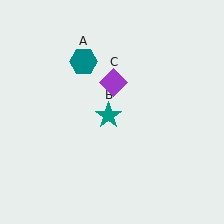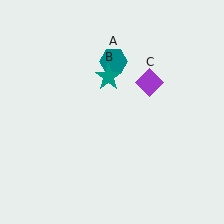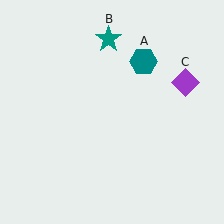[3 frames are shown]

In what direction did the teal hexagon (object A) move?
The teal hexagon (object A) moved right.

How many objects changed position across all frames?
3 objects changed position: teal hexagon (object A), teal star (object B), purple diamond (object C).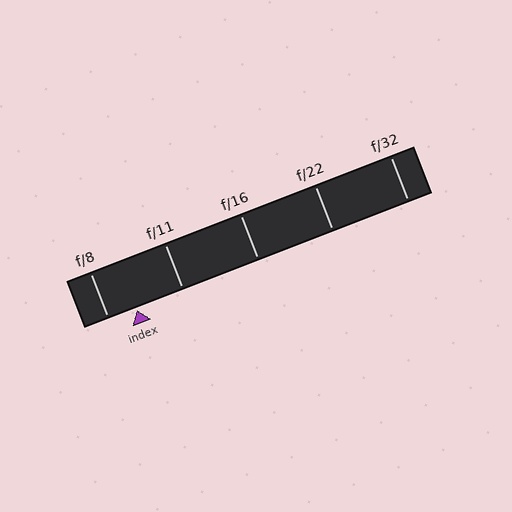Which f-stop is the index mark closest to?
The index mark is closest to f/8.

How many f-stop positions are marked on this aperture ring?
There are 5 f-stop positions marked.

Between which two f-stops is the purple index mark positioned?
The index mark is between f/8 and f/11.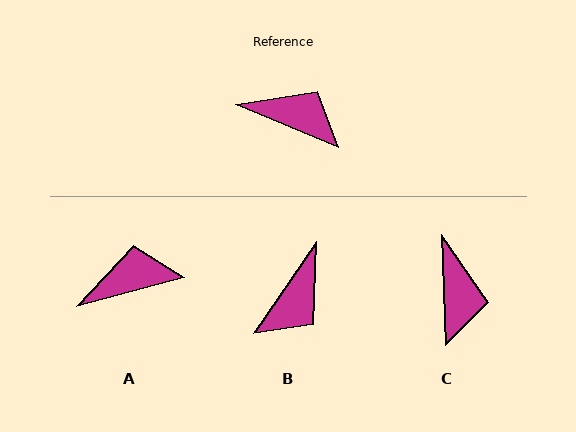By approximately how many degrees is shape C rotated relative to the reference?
Approximately 65 degrees clockwise.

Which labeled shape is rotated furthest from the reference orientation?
B, about 101 degrees away.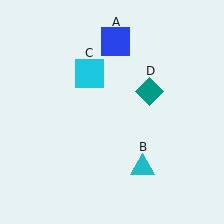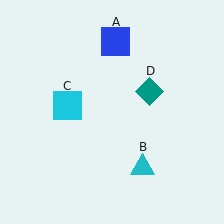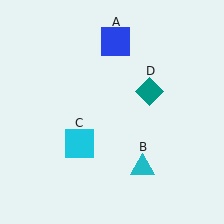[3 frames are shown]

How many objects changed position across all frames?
1 object changed position: cyan square (object C).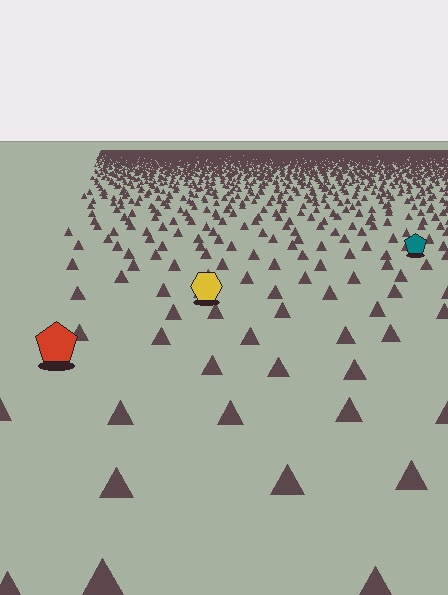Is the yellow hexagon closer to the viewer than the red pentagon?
No. The red pentagon is closer — you can tell from the texture gradient: the ground texture is coarser near it.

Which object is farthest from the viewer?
The teal pentagon is farthest from the viewer. It appears smaller and the ground texture around it is denser.